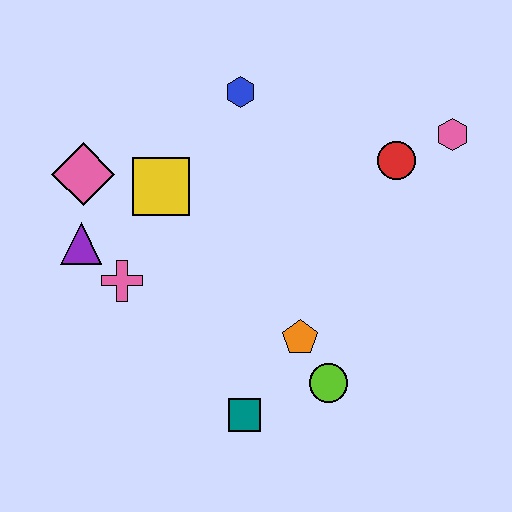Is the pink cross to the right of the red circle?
No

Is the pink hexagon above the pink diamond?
Yes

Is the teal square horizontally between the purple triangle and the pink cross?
No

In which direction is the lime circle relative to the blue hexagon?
The lime circle is below the blue hexagon.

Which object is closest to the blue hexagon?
The yellow square is closest to the blue hexagon.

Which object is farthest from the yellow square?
The pink hexagon is farthest from the yellow square.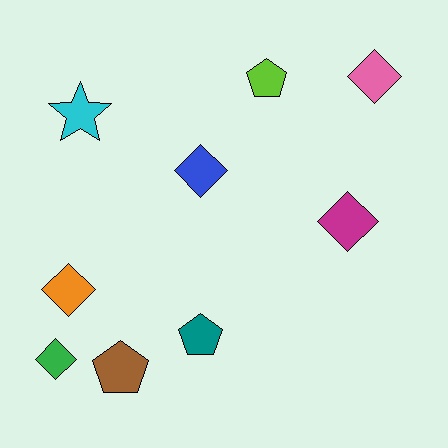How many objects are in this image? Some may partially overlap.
There are 9 objects.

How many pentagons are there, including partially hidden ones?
There are 3 pentagons.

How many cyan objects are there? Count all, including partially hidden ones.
There is 1 cyan object.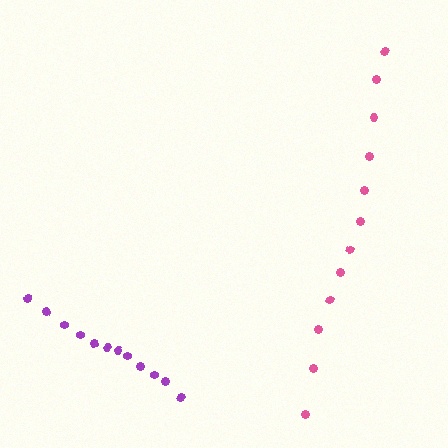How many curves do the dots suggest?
There are 2 distinct paths.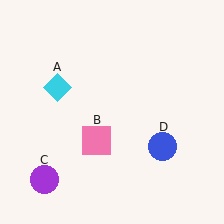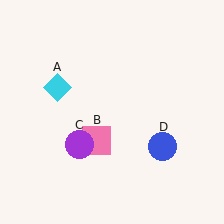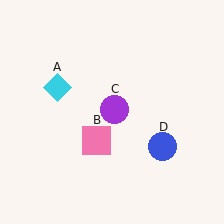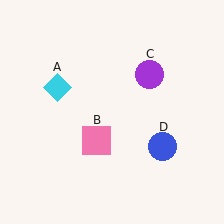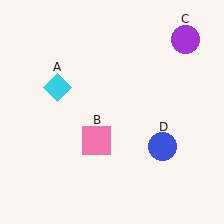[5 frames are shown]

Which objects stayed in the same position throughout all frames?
Cyan diamond (object A) and pink square (object B) and blue circle (object D) remained stationary.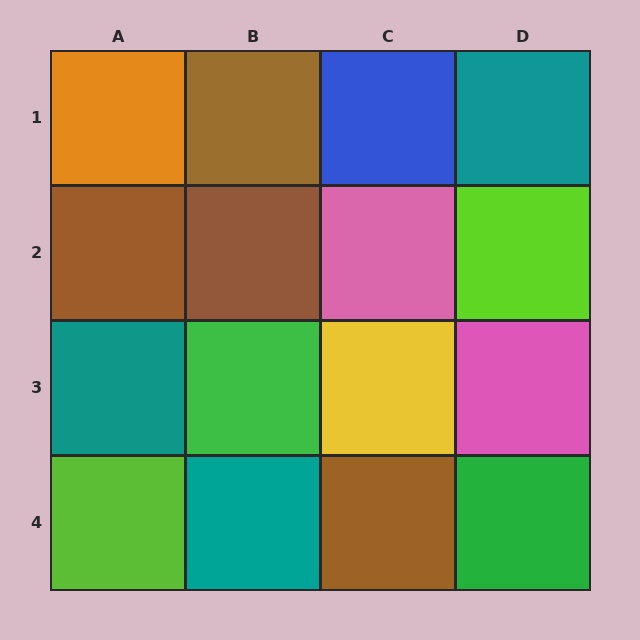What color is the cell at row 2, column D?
Lime.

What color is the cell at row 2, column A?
Brown.